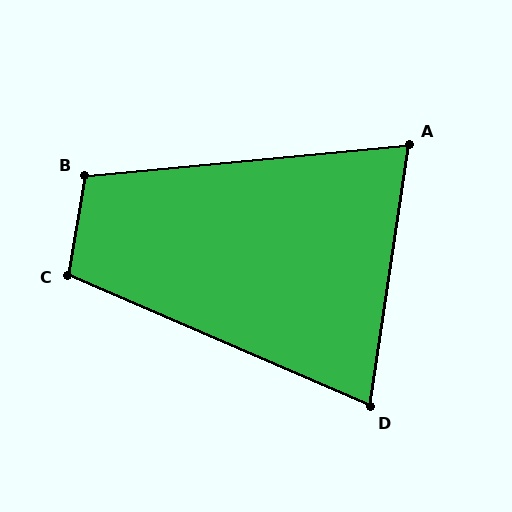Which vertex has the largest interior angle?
B, at approximately 105 degrees.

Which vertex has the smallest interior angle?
D, at approximately 75 degrees.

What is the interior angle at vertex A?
Approximately 76 degrees (acute).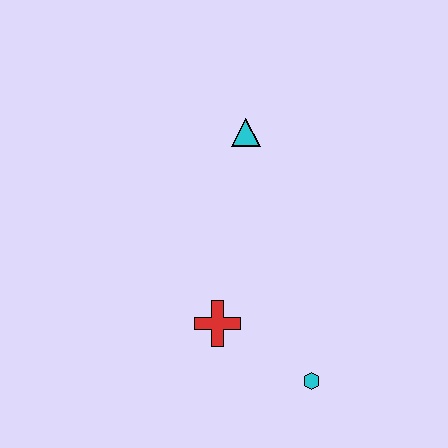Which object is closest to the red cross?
The cyan hexagon is closest to the red cross.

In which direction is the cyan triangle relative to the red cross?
The cyan triangle is above the red cross.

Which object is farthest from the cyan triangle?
The cyan hexagon is farthest from the cyan triangle.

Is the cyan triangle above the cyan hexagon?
Yes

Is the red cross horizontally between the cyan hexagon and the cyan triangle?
No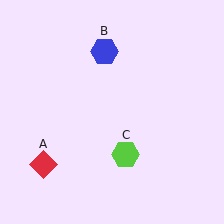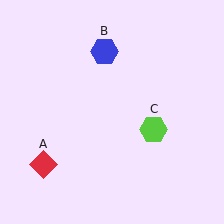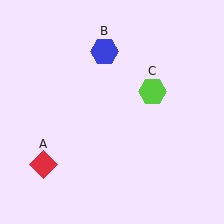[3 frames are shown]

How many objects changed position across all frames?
1 object changed position: lime hexagon (object C).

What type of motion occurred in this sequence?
The lime hexagon (object C) rotated counterclockwise around the center of the scene.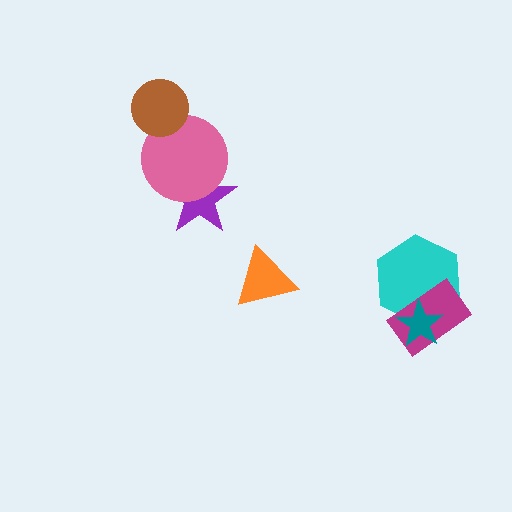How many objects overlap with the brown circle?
1 object overlaps with the brown circle.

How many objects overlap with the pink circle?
2 objects overlap with the pink circle.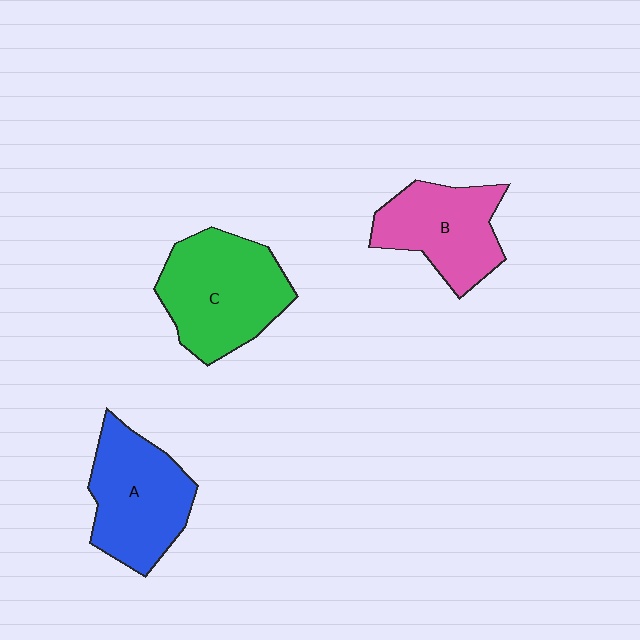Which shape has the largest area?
Shape C (green).